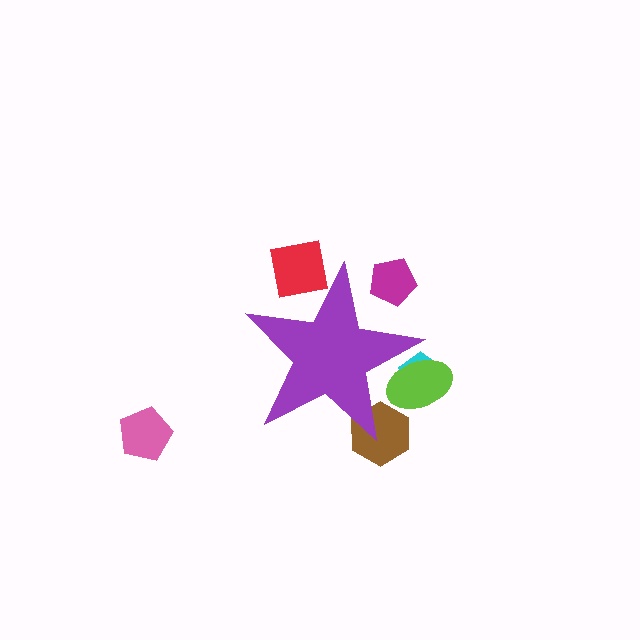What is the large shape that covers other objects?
A purple star.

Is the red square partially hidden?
Yes, the red square is partially hidden behind the purple star.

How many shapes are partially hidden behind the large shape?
5 shapes are partially hidden.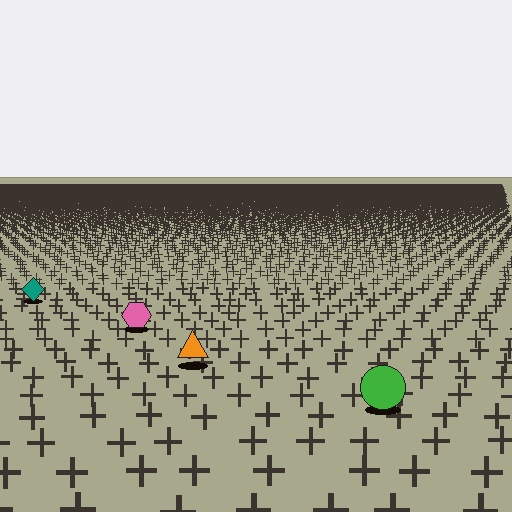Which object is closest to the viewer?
The green circle is closest. The texture marks near it are larger and more spread out.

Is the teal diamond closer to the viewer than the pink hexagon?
No. The pink hexagon is closer — you can tell from the texture gradient: the ground texture is coarser near it.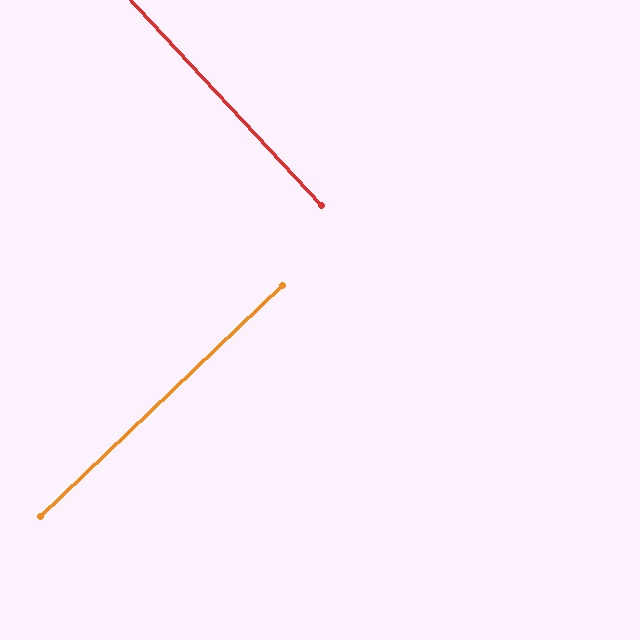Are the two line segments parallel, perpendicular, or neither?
Perpendicular — they meet at approximately 89°.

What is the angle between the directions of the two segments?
Approximately 89 degrees.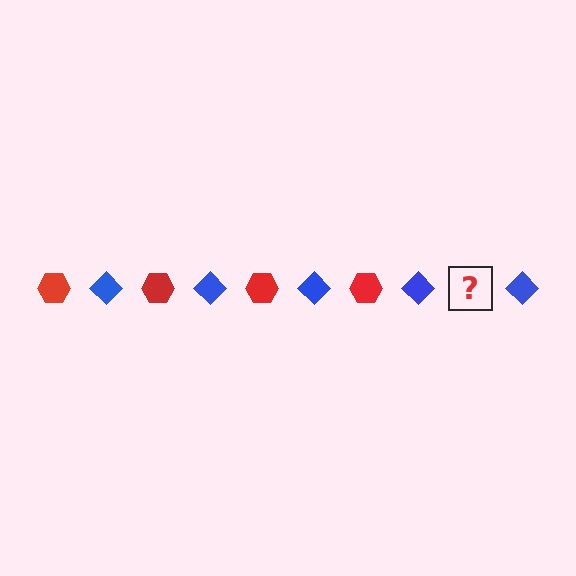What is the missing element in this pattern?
The missing element is a red hexagon.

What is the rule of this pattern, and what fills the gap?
The rule is that the pattern alternates between red hexagon and blue diamond. The gap should be filled with a red hexagon.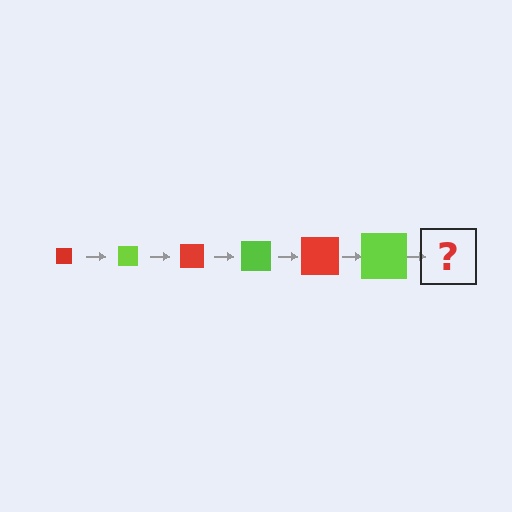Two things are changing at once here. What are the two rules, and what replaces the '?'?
The two rules are that the square grows larger each step and the color cycles through red and lime. The '?' should be a red square, larger than the previous one.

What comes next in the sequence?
The next element should be a red square, larger than the previous one.